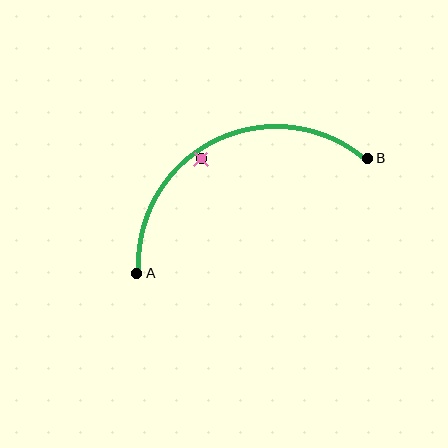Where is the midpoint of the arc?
The arc midpoint is the point on the curve farthest from the straight line joining A and B. It sits above that line.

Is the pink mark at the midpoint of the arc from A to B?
No — the pink mark does not lie on the arc at all. It sits slightly inside the curve.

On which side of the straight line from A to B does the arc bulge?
The arc bulges above the straight line connecting A and B.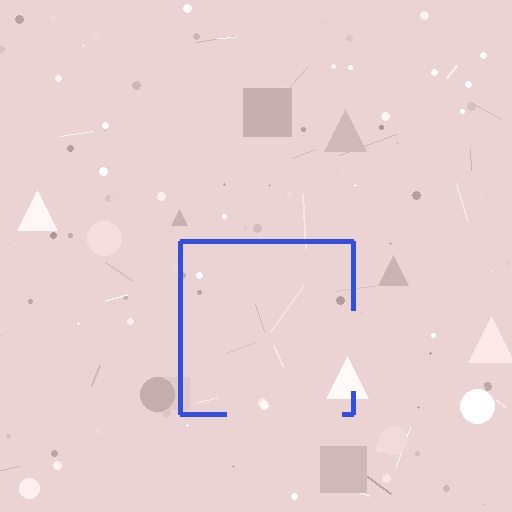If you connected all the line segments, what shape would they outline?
They would outline a square.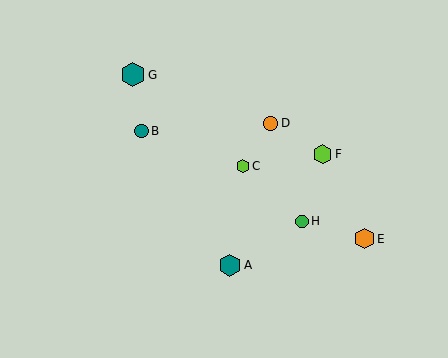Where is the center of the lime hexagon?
The center of the lime hexagon is at (243, 166).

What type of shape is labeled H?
Shape H is a green circle.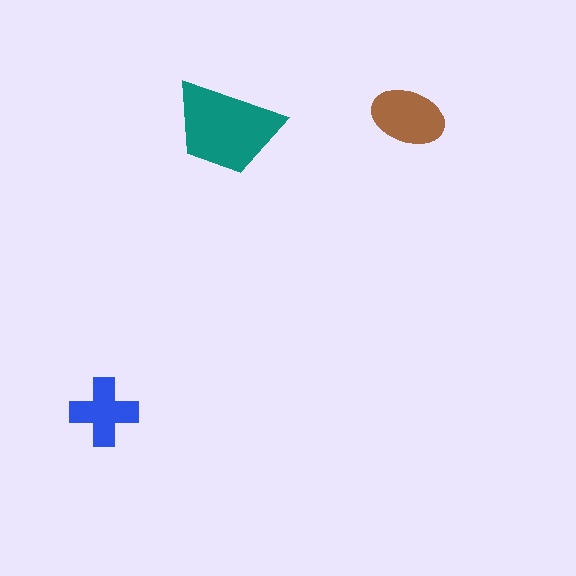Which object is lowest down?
The blue cross is bottommost.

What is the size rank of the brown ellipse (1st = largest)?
2nd.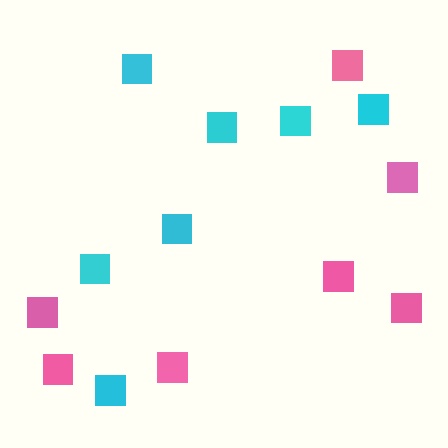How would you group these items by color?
There are 2 groups: one group of cyan squares (7) and one group of pink squares (7).